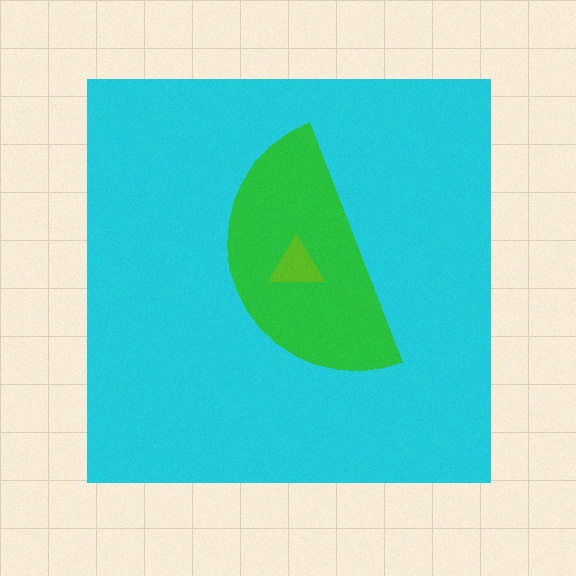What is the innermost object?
The lime triangle.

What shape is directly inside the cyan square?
The green semicircle.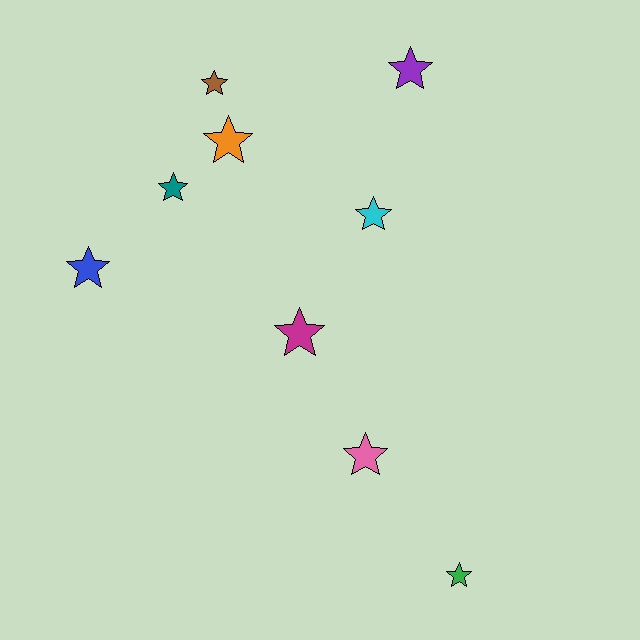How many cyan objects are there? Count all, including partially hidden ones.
There is 1 cyan object.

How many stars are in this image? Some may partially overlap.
There are 9 stars.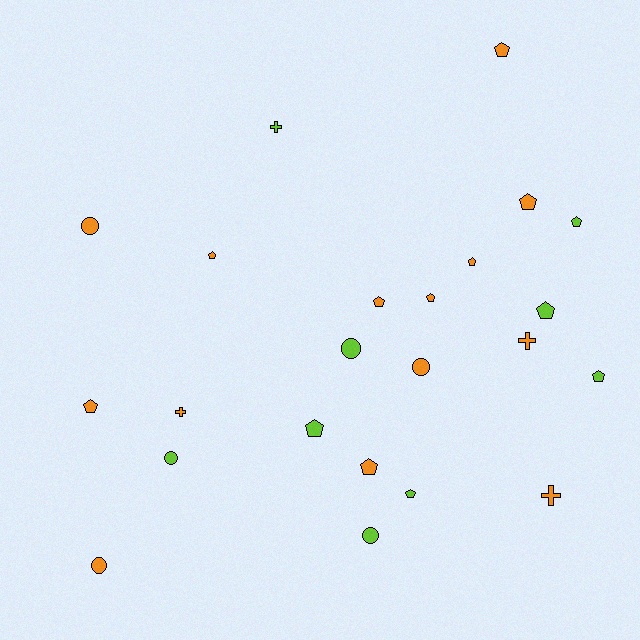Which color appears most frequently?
Orange, with 14 objects.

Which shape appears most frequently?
Pentagon, with 13 objects.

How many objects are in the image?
There are 23 objects.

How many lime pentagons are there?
There are 5 lime pentagons.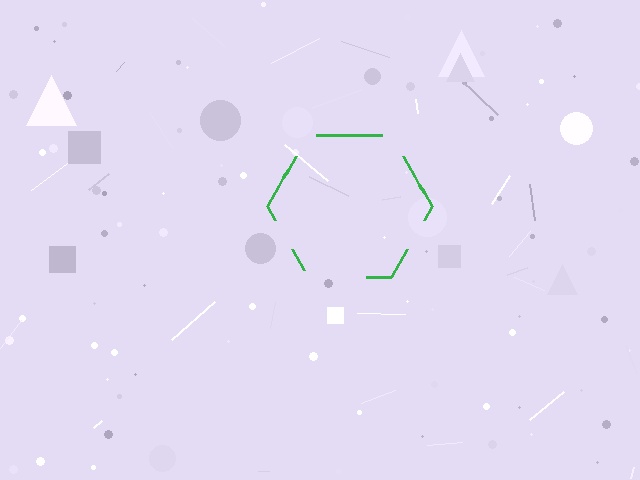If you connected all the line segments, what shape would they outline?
They would outline a hexagon.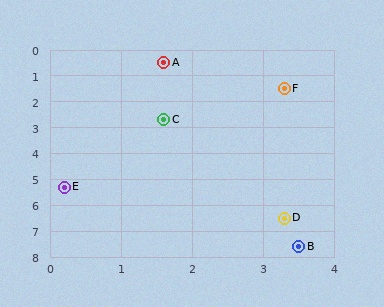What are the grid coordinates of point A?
Point A is at approximately (1.6, 0.5).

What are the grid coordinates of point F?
Point F is at approximately (3.3, 1.5).